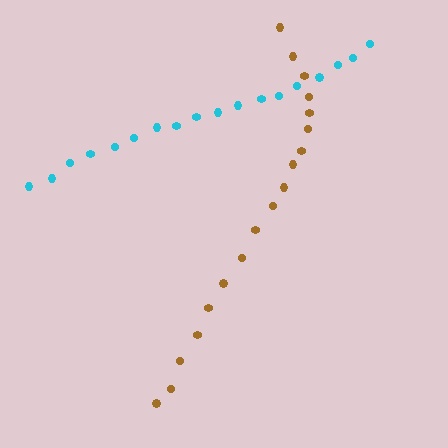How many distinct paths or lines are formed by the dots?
There are 2 distinct paths.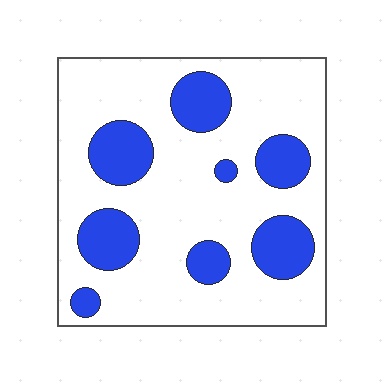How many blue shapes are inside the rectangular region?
8.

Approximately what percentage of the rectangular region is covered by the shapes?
Approximately 25%.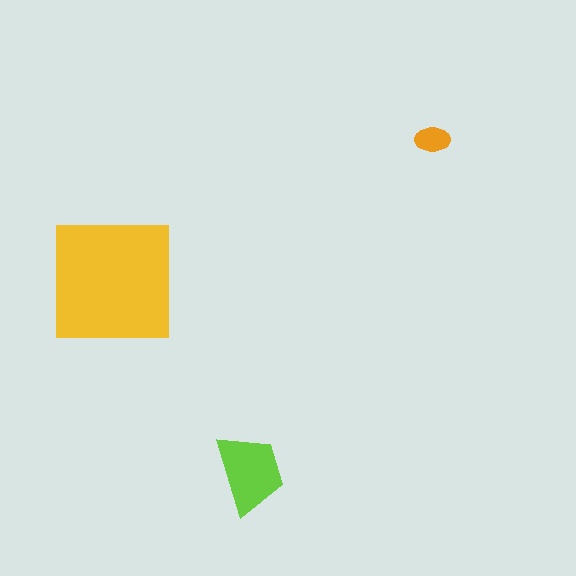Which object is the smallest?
The orange ellipse.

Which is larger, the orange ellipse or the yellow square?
The yellow square.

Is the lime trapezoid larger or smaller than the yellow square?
Smaller.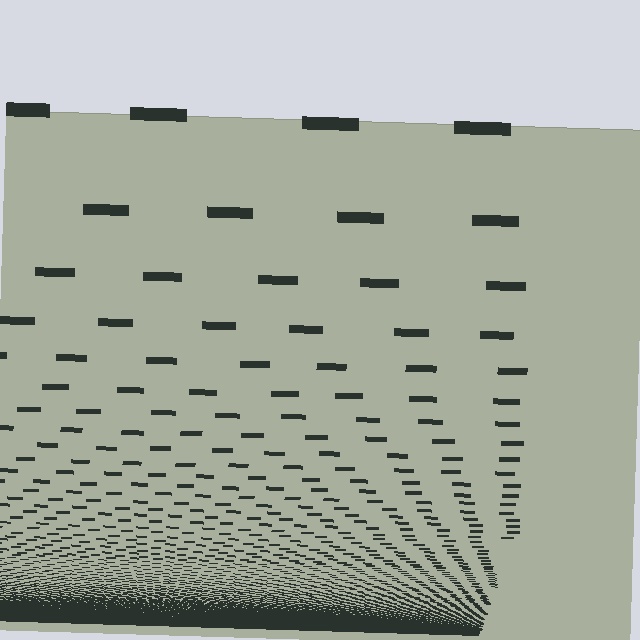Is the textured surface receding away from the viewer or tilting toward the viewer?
The surface appears to tilt toward the viewer. Texture elements get larger and sparser toward the top.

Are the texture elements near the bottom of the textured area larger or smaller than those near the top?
Smaller. The gradient is inverted — elements near the bottom are smaller and denser.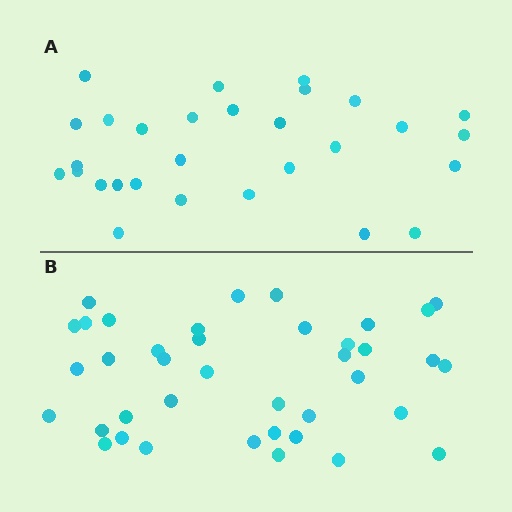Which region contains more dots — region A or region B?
Region B (the bottom region) has more dots.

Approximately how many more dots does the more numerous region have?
Region B has roughly 10 or so more dots than region A.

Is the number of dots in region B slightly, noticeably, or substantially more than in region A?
Region B has noticeably more, but not dramatically so. The ratio is roughly 1.3 to 1.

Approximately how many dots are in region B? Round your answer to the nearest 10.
About 40 dots. (The exact count is 39, which rounds to 40.)